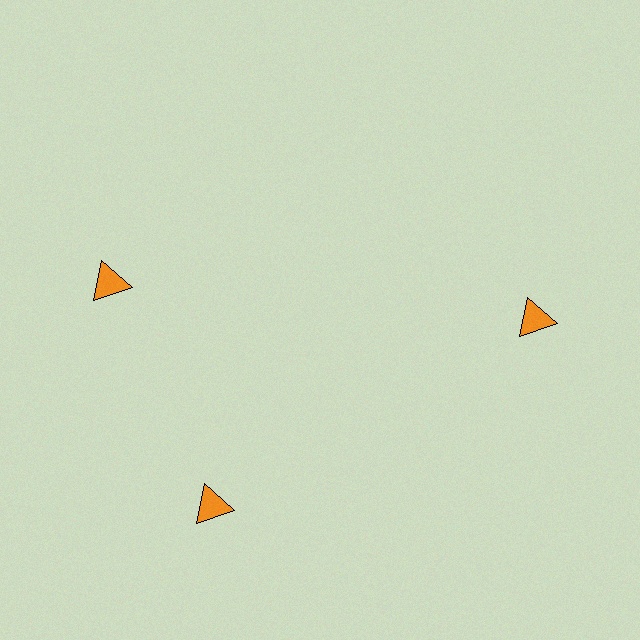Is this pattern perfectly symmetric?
No. The 3 orange triangles are arranged in a ring, but one element near the 11 o'clock position is rotated out of alignment along the ring, breaking the 3-fold rotational symmetry.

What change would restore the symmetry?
The symmetry would be restored by rotating it back into even spacing with its neighbors so that all 3 triangles sit at equal angles and equal distance from the center.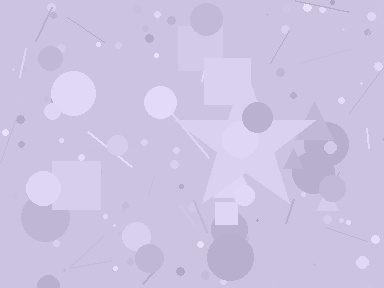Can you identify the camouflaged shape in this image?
The camouflaged shape is a star.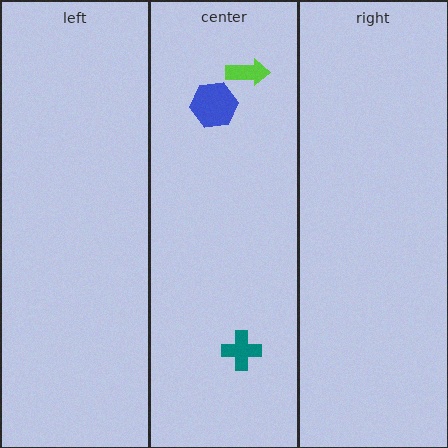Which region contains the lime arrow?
The center region.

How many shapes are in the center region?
3.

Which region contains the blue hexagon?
The center region.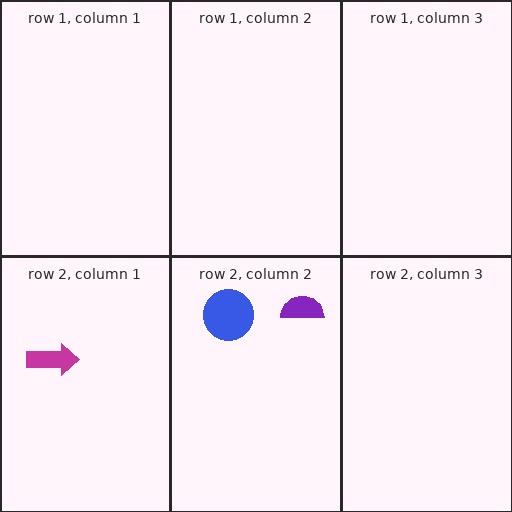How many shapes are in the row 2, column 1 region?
1.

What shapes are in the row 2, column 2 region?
The purple semicircle, the blue circle.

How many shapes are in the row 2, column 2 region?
2.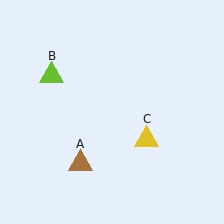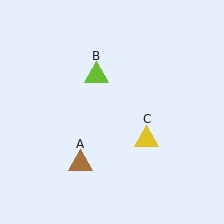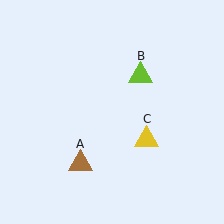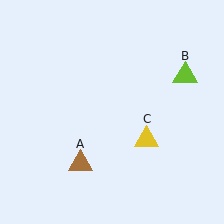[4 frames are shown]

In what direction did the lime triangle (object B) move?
The lime triangle (object B) moved right.